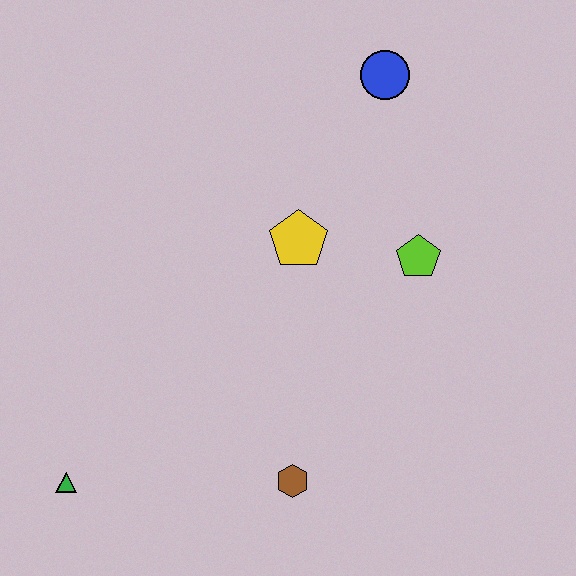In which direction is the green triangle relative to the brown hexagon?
The green triangle is to the left of the brown hexagon.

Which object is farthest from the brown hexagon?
The blue circle is farthest from the brown hexagon.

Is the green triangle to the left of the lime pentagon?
Yes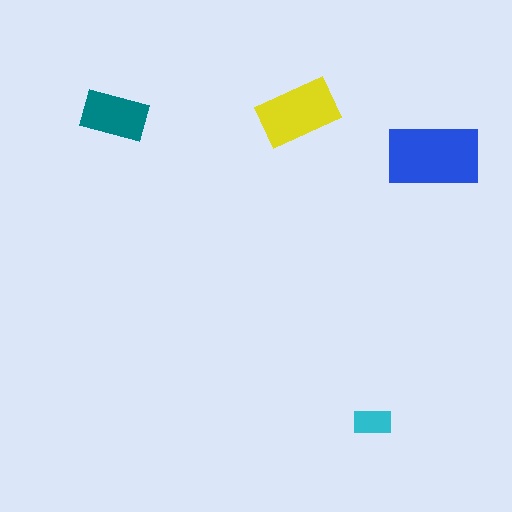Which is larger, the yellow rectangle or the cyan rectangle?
The yellow one.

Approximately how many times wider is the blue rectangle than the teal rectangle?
About 1.5 times wider.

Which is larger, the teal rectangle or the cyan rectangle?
The teal one.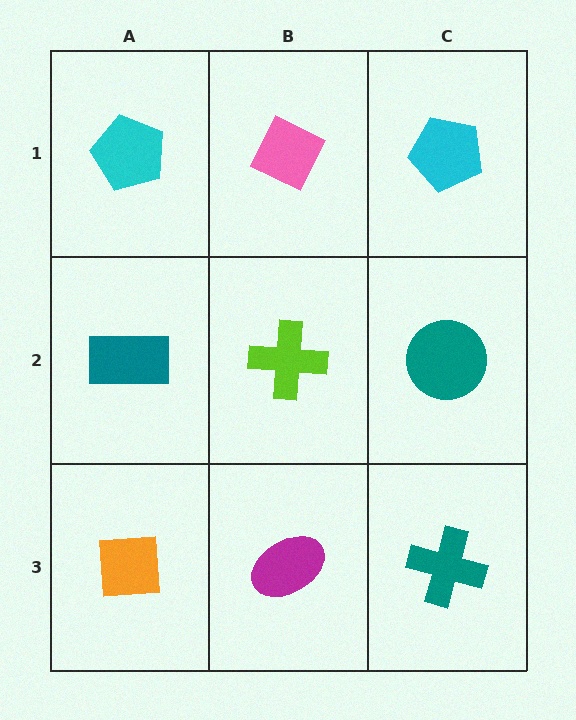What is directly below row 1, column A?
A teal rectangle.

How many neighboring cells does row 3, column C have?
2.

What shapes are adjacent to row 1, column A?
A teal rectangle (row 2, column A), a pink diamond (row 1, column B).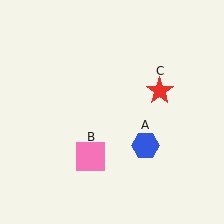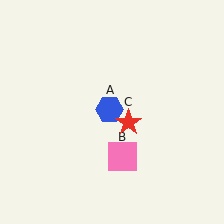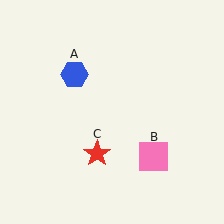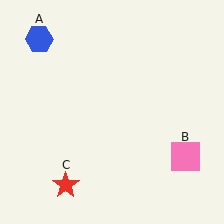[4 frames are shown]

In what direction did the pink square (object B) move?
The pink square (object B) moved right.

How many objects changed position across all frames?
3 objects changed position: blue hexagon (object A), pink square (object B), red star (object C).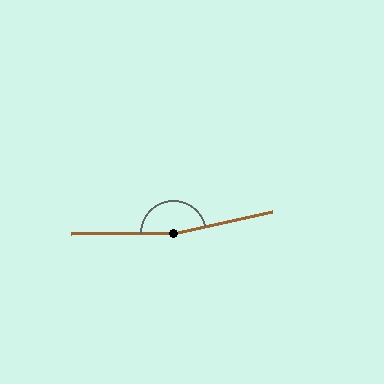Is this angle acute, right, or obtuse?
It is obtuse.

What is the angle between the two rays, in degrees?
Approximately 169 degrees.